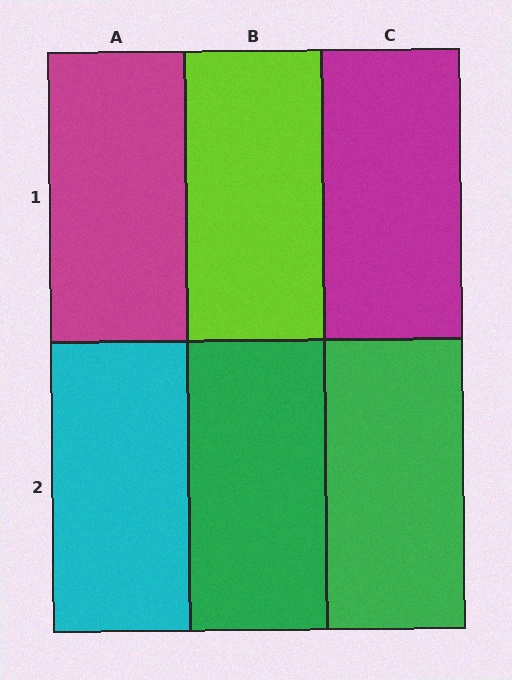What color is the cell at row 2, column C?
Green.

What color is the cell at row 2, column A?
Cyan.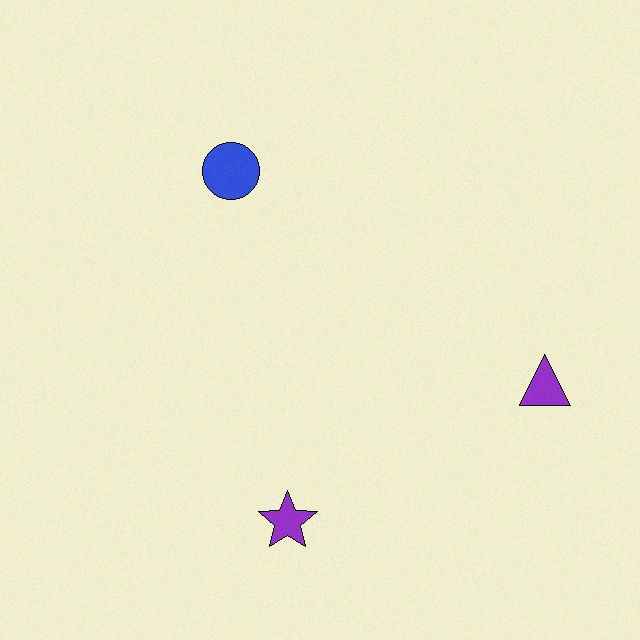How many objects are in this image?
There are 3 objects.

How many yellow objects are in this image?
There are no yellow objects.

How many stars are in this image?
There is 1 star.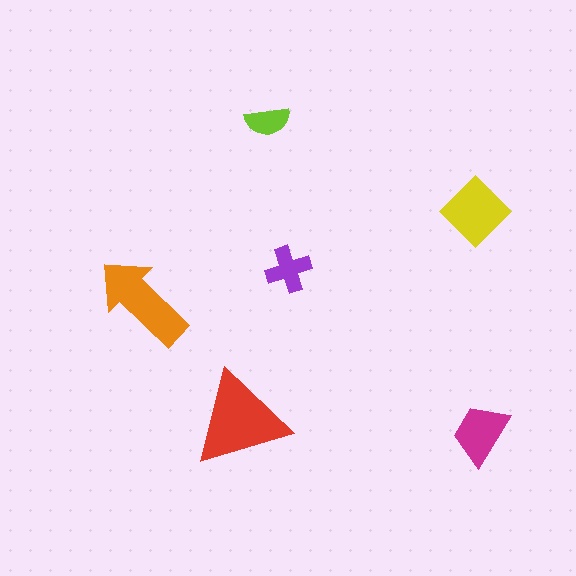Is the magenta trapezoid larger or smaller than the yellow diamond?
Smaller.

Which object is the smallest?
The lime semicircle.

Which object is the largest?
The red triangle.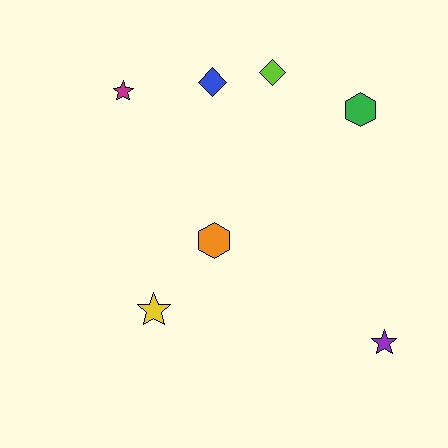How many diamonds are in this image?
There are 2 diamonds.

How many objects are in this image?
There are 7 objects.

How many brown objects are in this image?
There are no brown objects.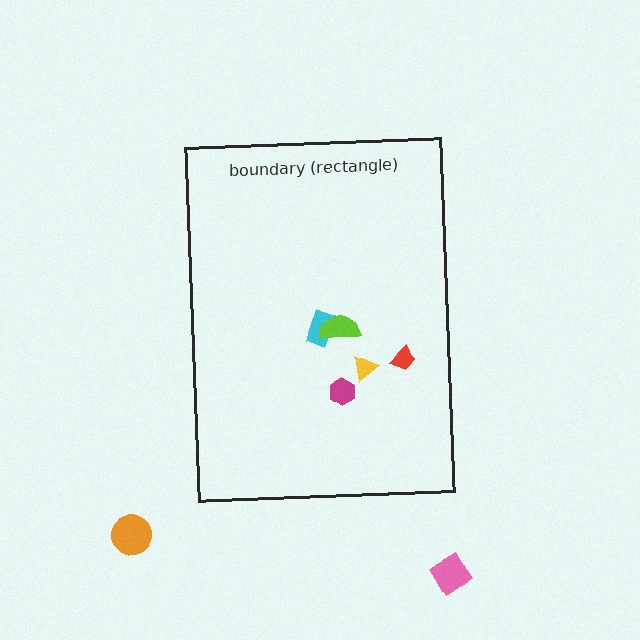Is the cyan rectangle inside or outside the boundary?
Inside.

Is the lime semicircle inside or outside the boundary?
Inside.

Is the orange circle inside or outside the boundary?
Outside.